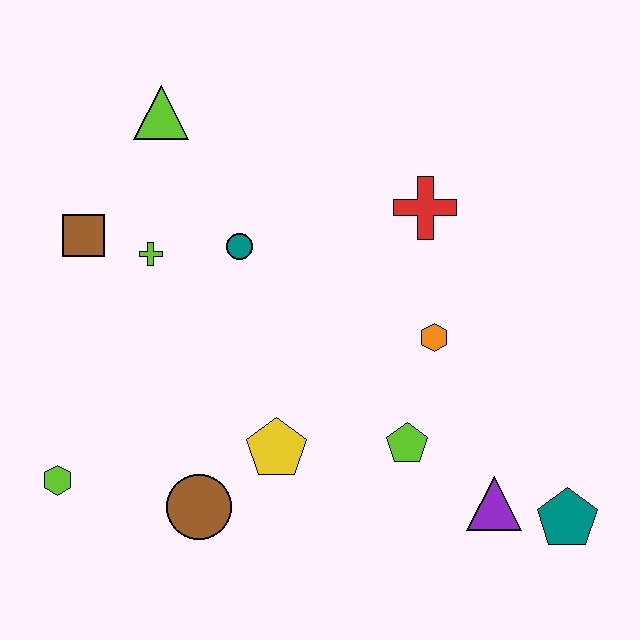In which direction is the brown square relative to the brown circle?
The brown square is above the brown circle.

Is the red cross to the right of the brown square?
Yes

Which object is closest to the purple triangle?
The teal pentagon is closest to the purple triangle.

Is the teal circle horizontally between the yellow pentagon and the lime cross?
Yes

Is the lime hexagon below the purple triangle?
No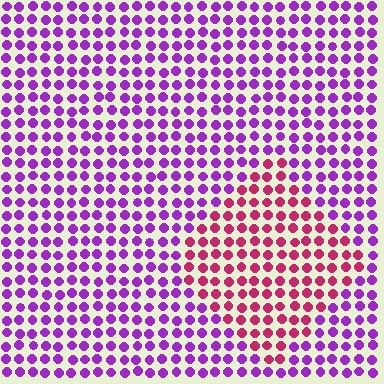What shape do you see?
I see a diamond.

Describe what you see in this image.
The image is filled with small purple elements in a uniform arrangement. A diamond-shaped region is visible where the elements are tinted to a slightly different hue, forming a subtle color boundary.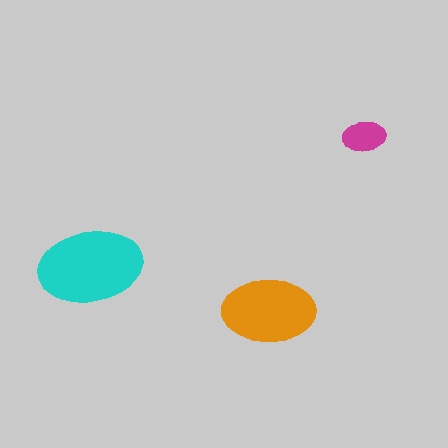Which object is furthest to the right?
The magenta ellipse is rightmost.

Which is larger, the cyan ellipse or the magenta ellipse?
The cyan one.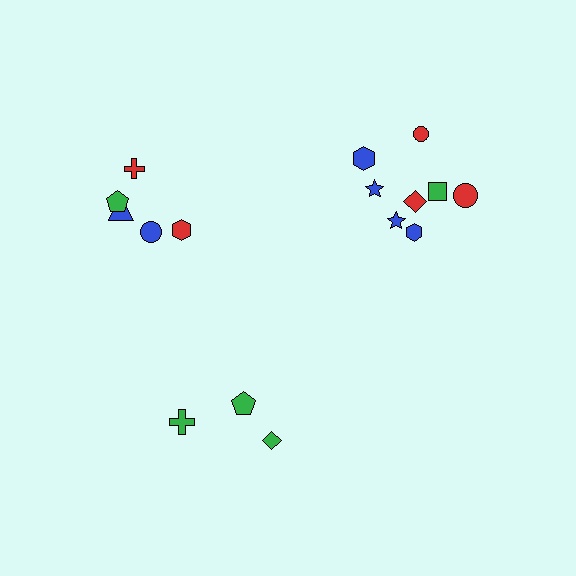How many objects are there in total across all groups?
There are 16 objects.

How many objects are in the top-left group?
There are 5 objects.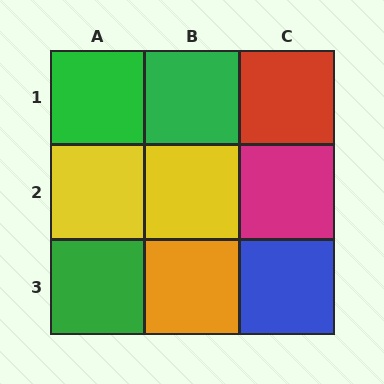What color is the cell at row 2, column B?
Yellow.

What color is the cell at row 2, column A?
Yellow.